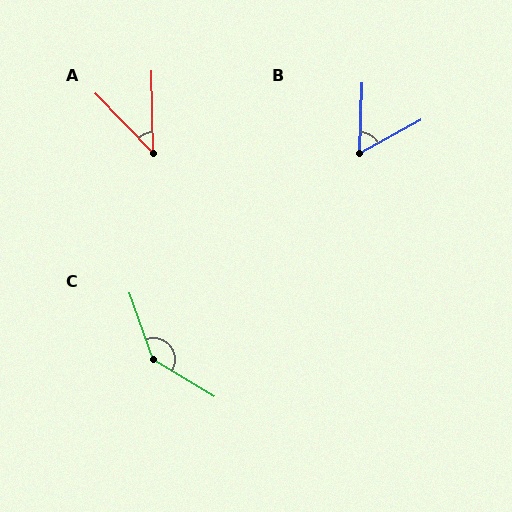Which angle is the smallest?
A, at approximately 43 degrees.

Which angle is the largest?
C, at approximately 140 degrees.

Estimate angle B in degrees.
Approximately 59 degrees.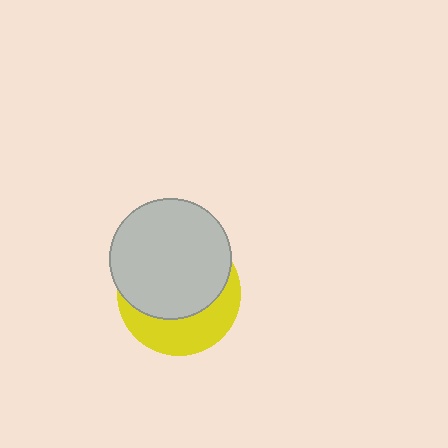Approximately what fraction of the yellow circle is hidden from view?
Roughly 63% of the yellow circle is hidden behind the light gray circle.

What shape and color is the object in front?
The object in front is a light gray circle.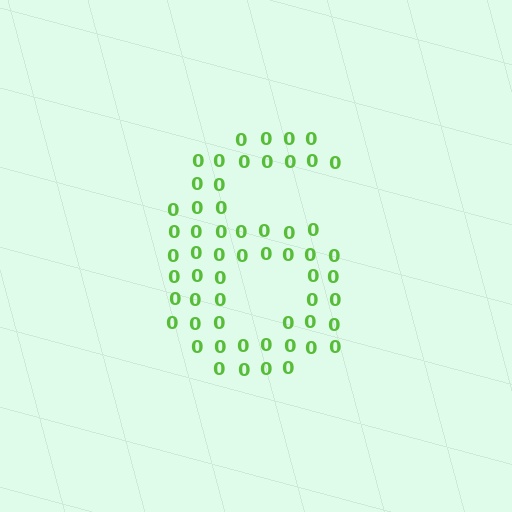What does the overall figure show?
The overall figure shows the digit 6.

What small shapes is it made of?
It is made of small digit 0's.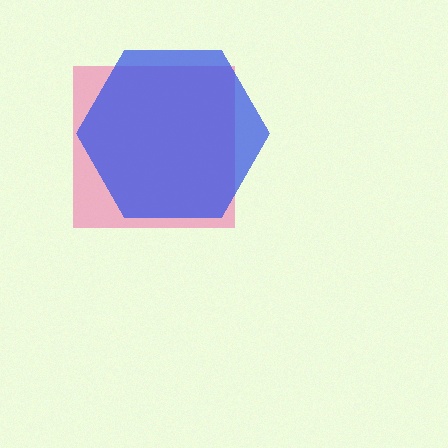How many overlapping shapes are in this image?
There are 2 overlapping shapes in the image.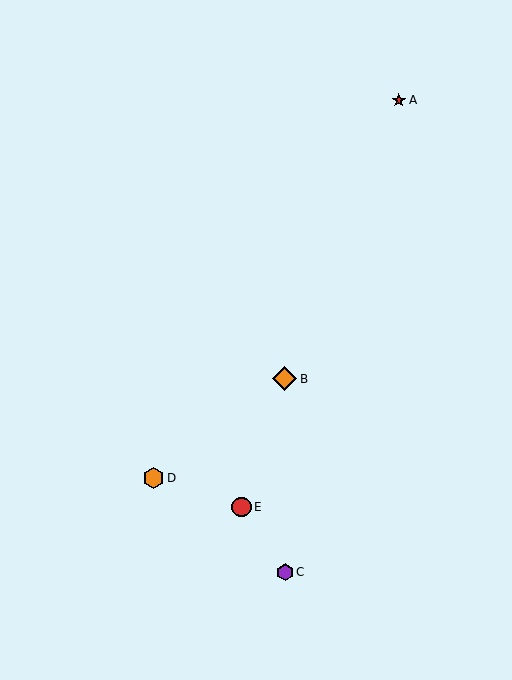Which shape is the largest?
The orange diamond (labeled B) is the largest.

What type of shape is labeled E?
Shape E is a red circle.